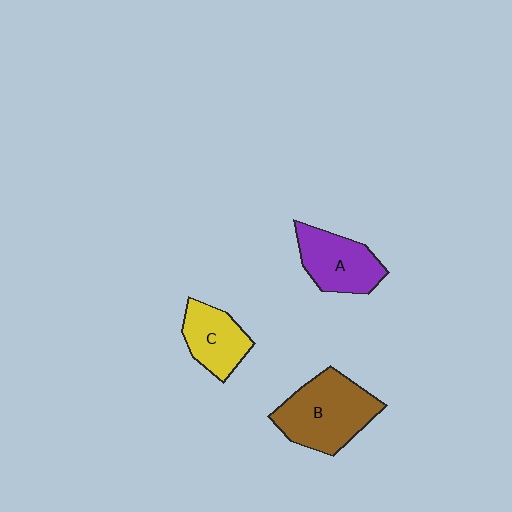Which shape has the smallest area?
Shape C (yellow).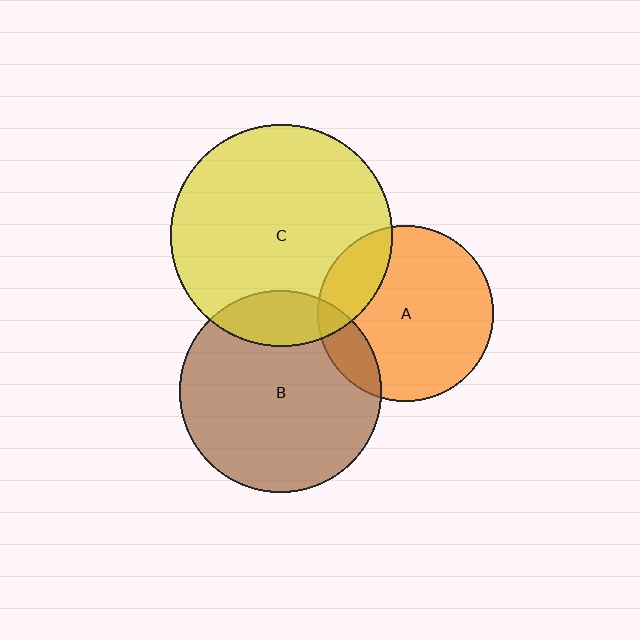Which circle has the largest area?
Circle C (yellow).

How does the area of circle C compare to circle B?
Approximately 1.2 times.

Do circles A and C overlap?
Yes.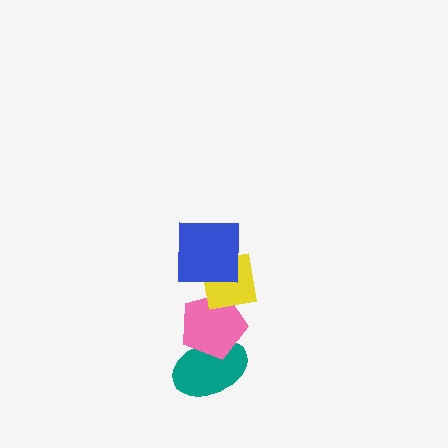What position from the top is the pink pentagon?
The pink pentagon is 3rd from the top.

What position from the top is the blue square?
The blue square is 1st from the top.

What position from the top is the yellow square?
The yellow square is 2nd from the top.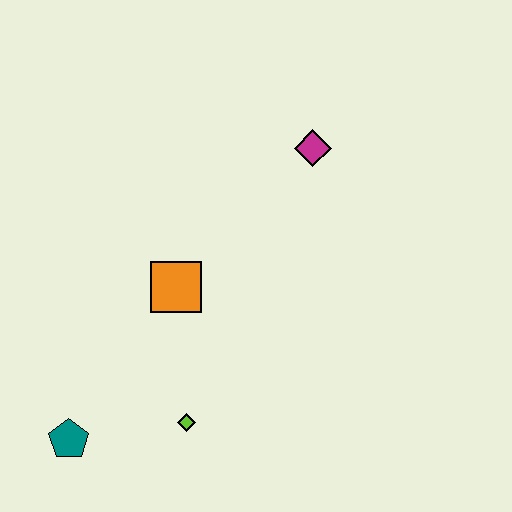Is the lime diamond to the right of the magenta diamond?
No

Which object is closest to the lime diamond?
The teal pentagon is closest to the lime diamond.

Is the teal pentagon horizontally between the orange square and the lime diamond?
No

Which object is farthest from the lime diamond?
The magenta diamond is farthest from the lime diamond.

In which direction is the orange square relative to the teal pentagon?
The orange square is above the teal pentagon.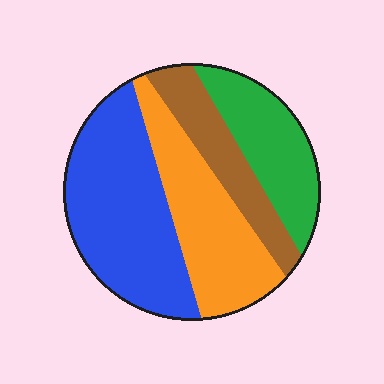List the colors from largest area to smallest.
From largest to smallest: blue, orange, green, brown.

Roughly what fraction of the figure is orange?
Orange covers 27% of the figure.